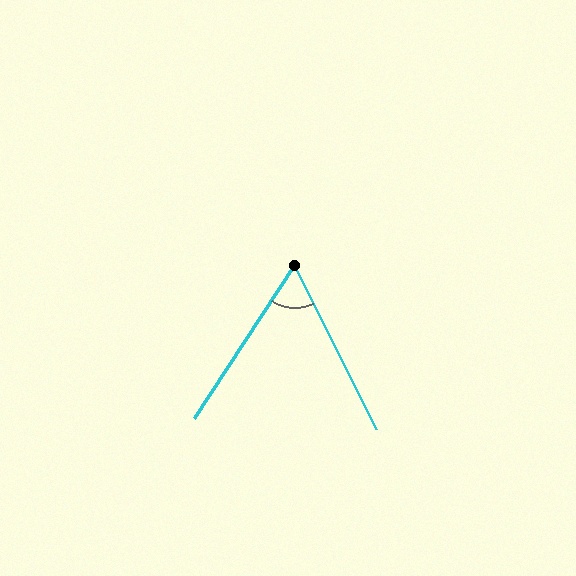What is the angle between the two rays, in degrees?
Approximately 60 degrees.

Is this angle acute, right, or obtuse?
It is acute.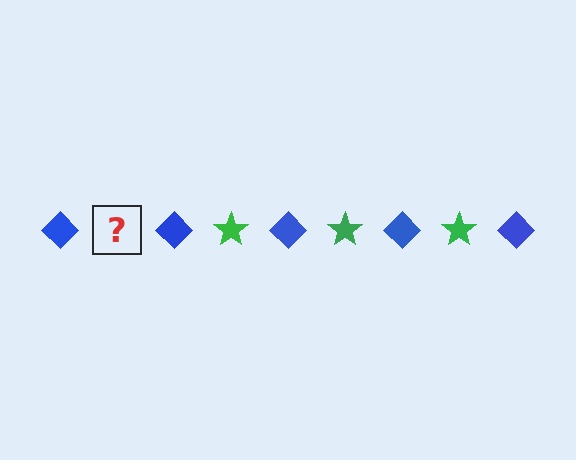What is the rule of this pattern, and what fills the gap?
The rule is that the pattern alternates between blue diamond and green star. The gap should be filled with a green star.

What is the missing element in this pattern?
The missing element is a green star.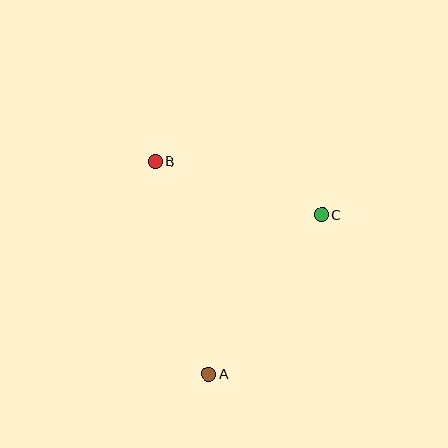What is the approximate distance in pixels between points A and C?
The distance between A and C is approximately 196 pixels.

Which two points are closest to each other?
Points B and C are closest to each other.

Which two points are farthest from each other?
Points A and B are farthest from each other.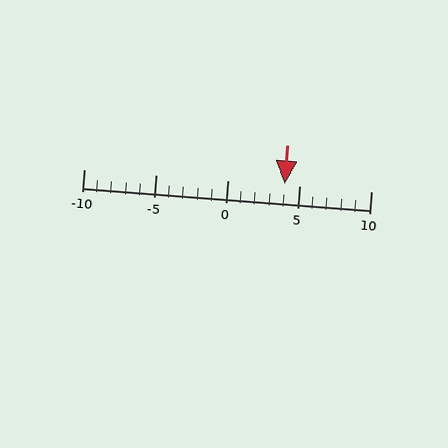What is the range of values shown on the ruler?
The ruler shows values from -10 to 10.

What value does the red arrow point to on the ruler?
The red arrow points to approximately 4.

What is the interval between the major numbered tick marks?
The major tick marks are spaced 5 units apart.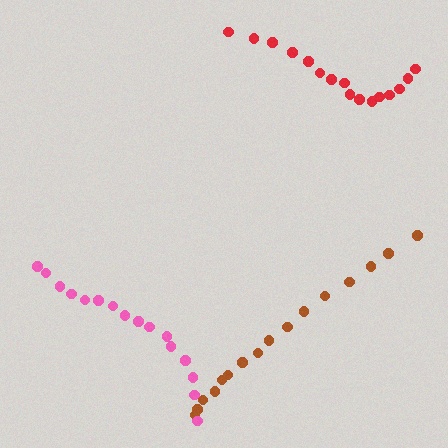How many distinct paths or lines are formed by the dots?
There are 3 distinct paths.